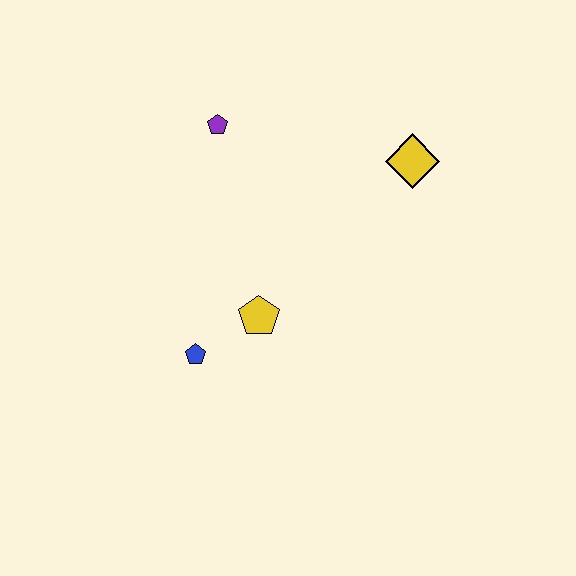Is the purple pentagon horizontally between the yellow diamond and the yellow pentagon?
No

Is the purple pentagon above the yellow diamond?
Yes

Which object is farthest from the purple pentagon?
The blue pentagon is farthest from the purple pentagon.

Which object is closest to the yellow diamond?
The purple pentagon is closest to the yellow diamond.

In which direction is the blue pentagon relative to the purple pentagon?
The blue pentagon is below the purple pentagon.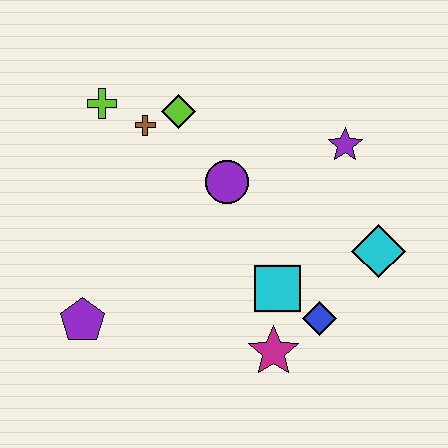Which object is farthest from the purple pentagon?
The purple star is farthest from the purple pentagon.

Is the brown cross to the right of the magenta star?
No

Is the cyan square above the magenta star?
Yes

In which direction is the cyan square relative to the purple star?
The cyan square is below the purple star.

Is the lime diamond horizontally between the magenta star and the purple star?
No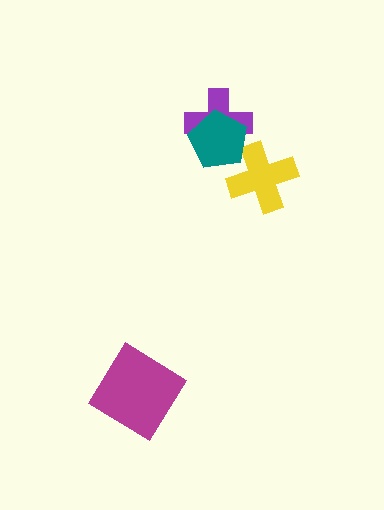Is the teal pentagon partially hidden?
No, no other shape covers it.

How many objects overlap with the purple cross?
1 object overlaps with the purple cross.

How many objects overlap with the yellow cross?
1 object overlaps with the yellow cross.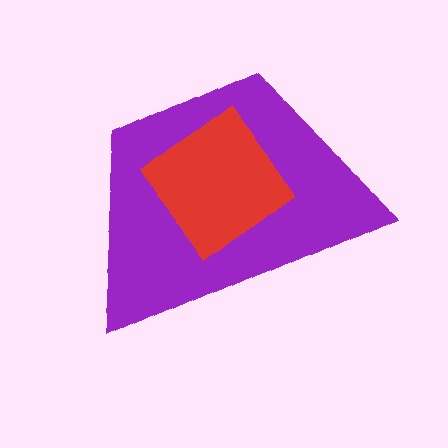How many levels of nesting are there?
2.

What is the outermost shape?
The purple trapezoid.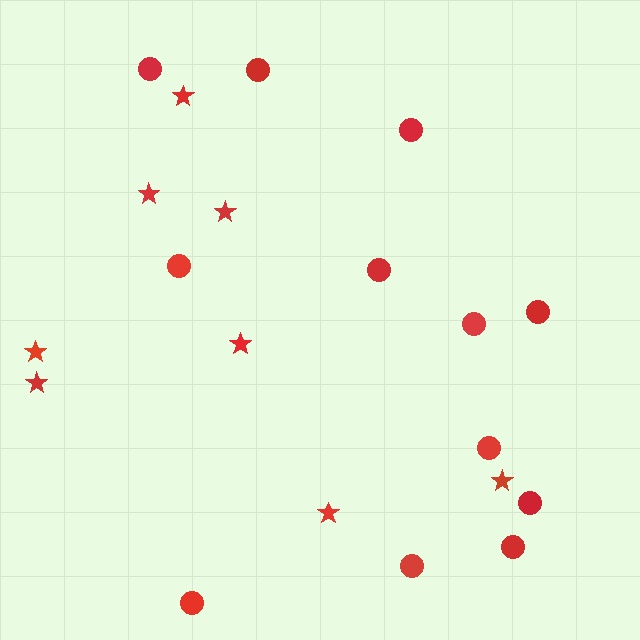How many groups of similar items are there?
There are 2 groups: one group of circles (12) and one group of stars (8).